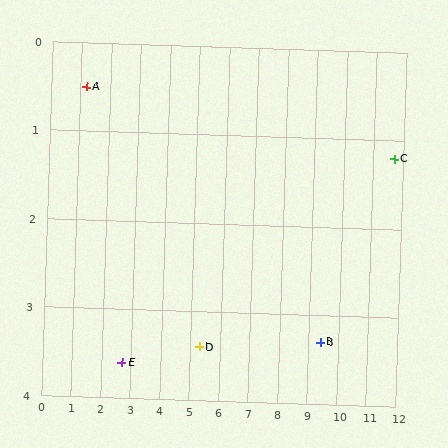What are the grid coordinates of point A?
Point A is at approximately (1.2, 0.5).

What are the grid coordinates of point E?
Point E is at approximately (2.7, 3.6).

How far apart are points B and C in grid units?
Points B and C are about 3.1 grid units apart.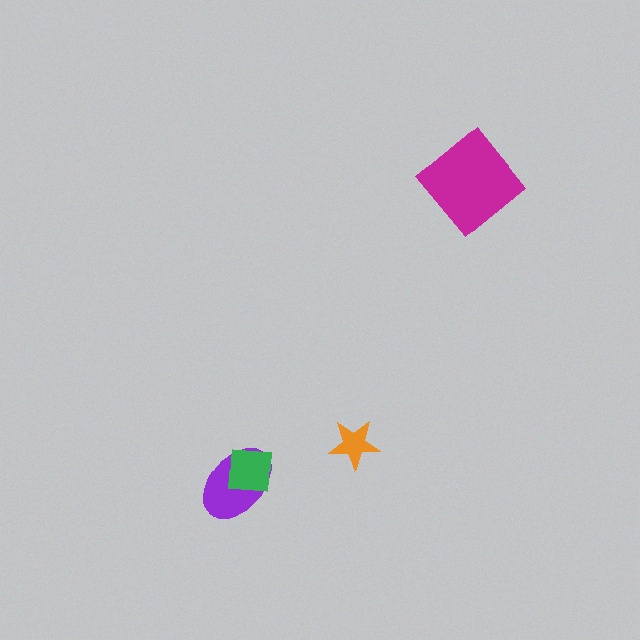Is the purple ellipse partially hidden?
Yes, it is partially covered by another shape.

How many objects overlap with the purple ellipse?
1 object overlaps with the purple ellipse.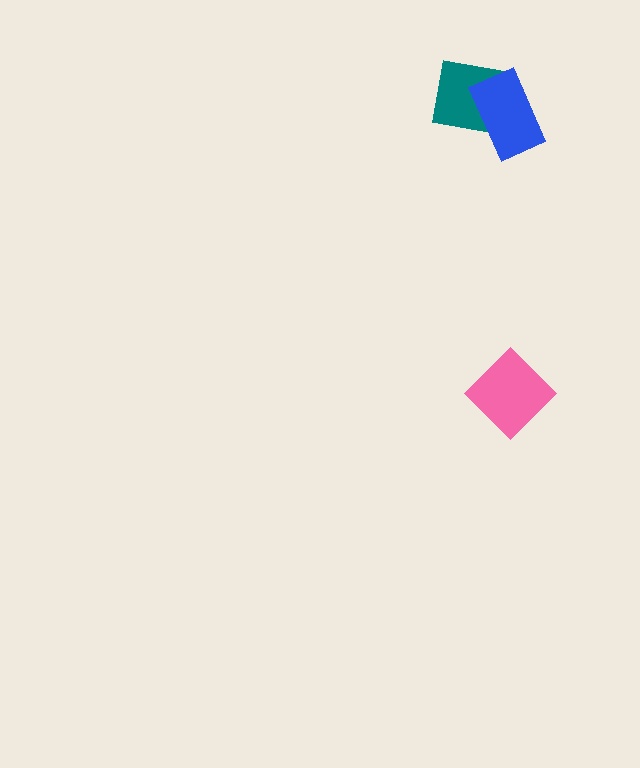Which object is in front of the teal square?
The blue rectangle is in front of the teal square.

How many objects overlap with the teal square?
1 object overlaps with the teal square.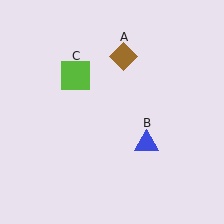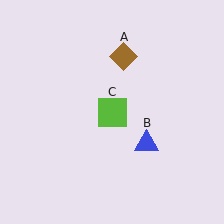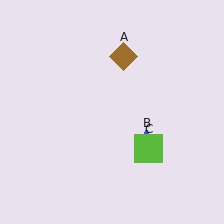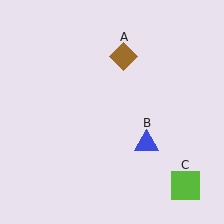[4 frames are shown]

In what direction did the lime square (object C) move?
The lime square (object C) moved down and to the right.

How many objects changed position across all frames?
1 object changed position: lime square (object C).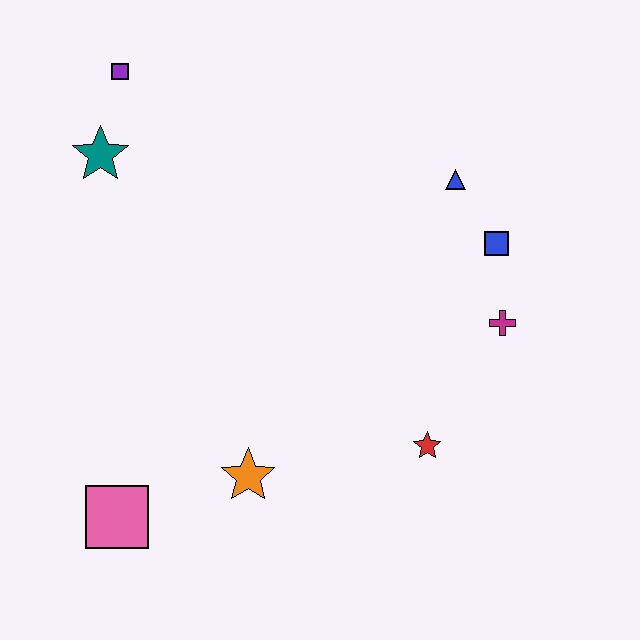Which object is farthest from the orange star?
The purple square is farthest from the orange star.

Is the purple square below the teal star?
No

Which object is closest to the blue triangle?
The blue square is closest to the blue triangle.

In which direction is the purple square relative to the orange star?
The purple square is above the orange star.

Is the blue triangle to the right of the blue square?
No